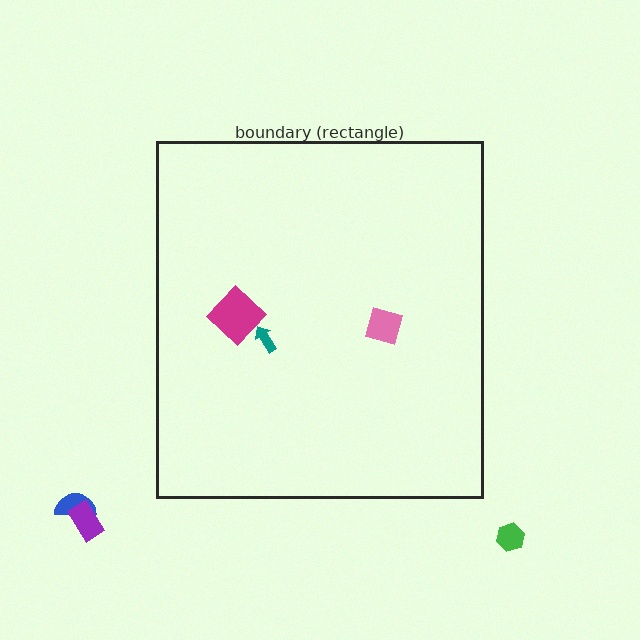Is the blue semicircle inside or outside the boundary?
Outside.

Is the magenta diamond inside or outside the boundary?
Inside.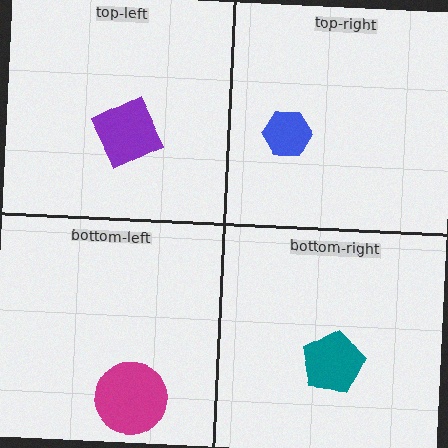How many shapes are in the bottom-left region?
1.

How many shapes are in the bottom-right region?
1.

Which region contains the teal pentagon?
The bottom-right region.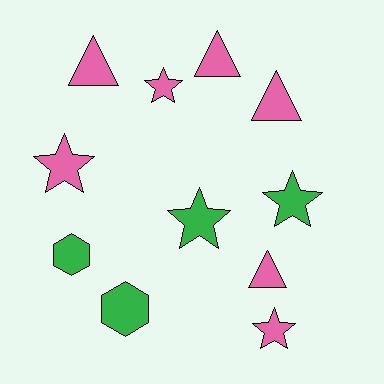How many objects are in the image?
There are 11 objects.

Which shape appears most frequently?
Star, with 5 objects.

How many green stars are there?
There are 2 green stars.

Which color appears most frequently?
Pink, with 7 objects.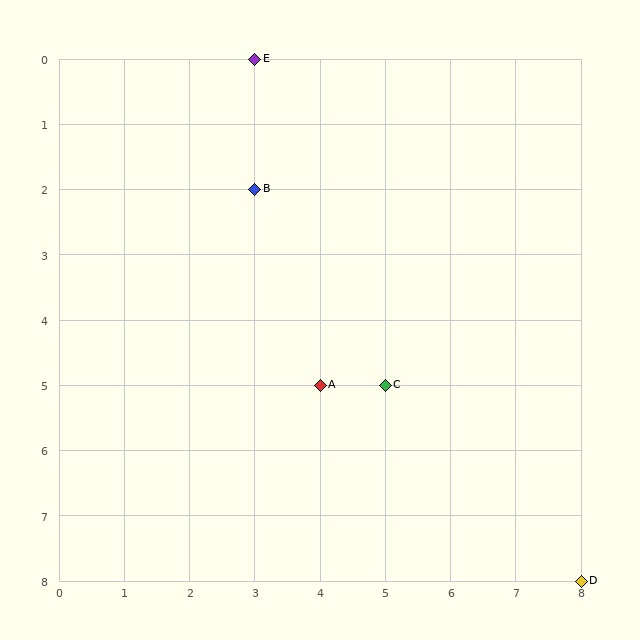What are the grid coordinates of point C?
Point C is at grid coordinates (5, 5).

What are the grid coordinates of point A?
Point A is at grid coordinates (4, 5).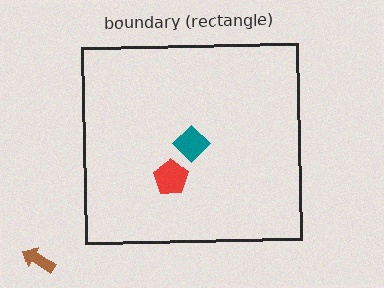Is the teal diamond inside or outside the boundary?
Inside.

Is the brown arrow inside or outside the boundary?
Outside.